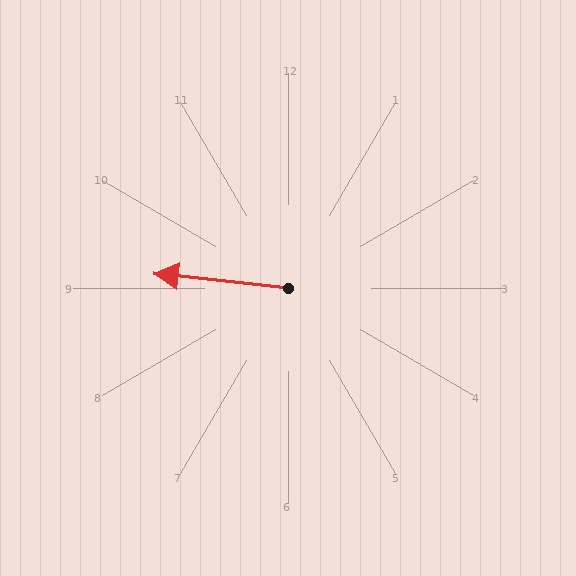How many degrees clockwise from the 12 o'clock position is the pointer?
Approximately 276 degrees.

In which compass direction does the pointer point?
West.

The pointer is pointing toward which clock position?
Roughly 9 o'clock.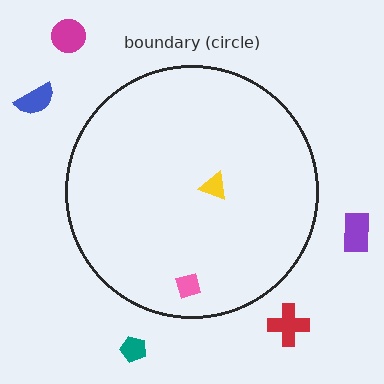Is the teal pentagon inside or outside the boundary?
Outside.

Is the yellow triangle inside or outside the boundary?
Inside.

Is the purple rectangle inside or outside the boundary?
Outside.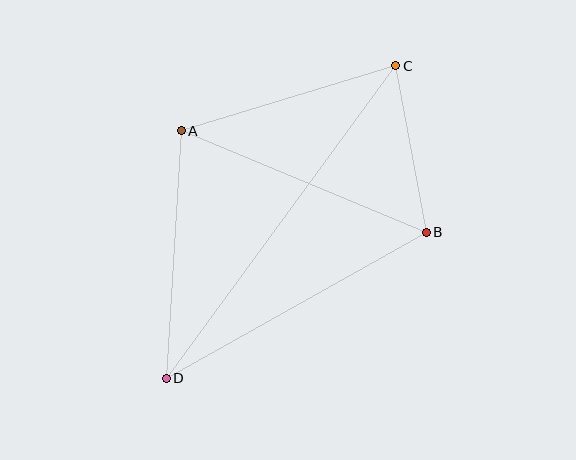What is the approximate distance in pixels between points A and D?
The distance between A and D is approximately 248 pixels.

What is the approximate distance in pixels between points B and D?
The distance between B and D is approximately 298 pixels.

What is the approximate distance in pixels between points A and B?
The distance between A and B is approximately 265 pixels.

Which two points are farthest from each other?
Points C and D are farthest from each other.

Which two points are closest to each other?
Points B and C are closest to each other.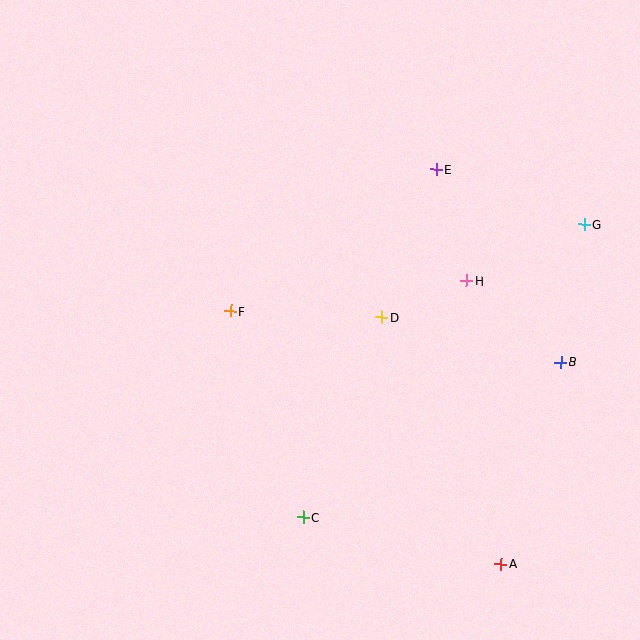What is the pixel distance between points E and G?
The distance between E and G is 158 pixels.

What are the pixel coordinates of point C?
Point C is at (303, 517).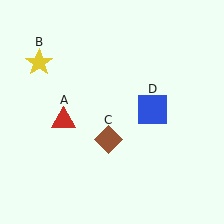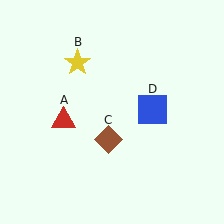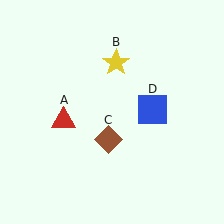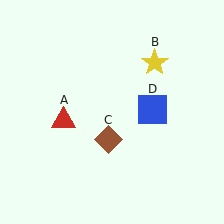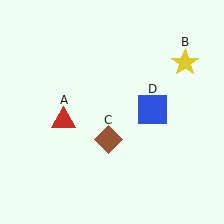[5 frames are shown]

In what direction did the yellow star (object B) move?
The yellow star (object B) moved right.